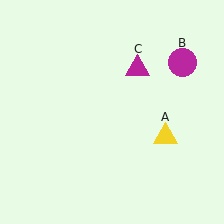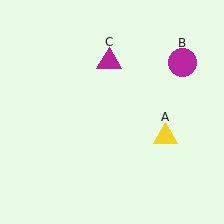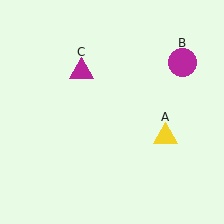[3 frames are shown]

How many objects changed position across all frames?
1 object changed position: magenta triangle (object C).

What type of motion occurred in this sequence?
The magenta triangle (object C) rotated counterclockwise around the center of the scene.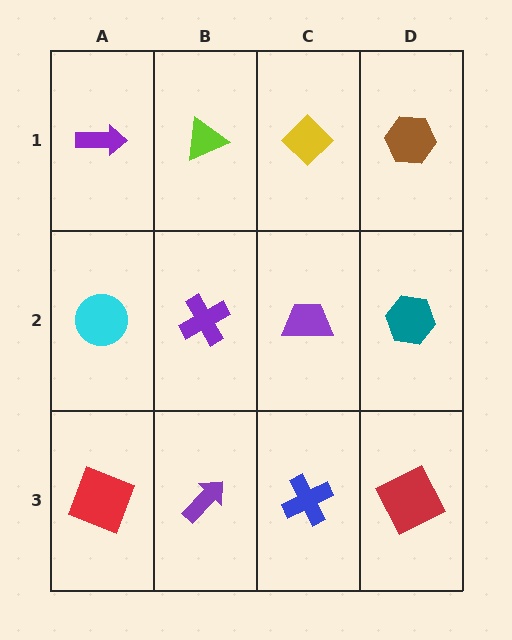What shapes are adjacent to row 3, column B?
A purple cross (row 2, column B), a red square (row 3, column A), a blue cross (row 3, column C).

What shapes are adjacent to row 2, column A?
A purple arrow (row 1, column A), a red square (row 3, column A), a purple cross (row 2, column B).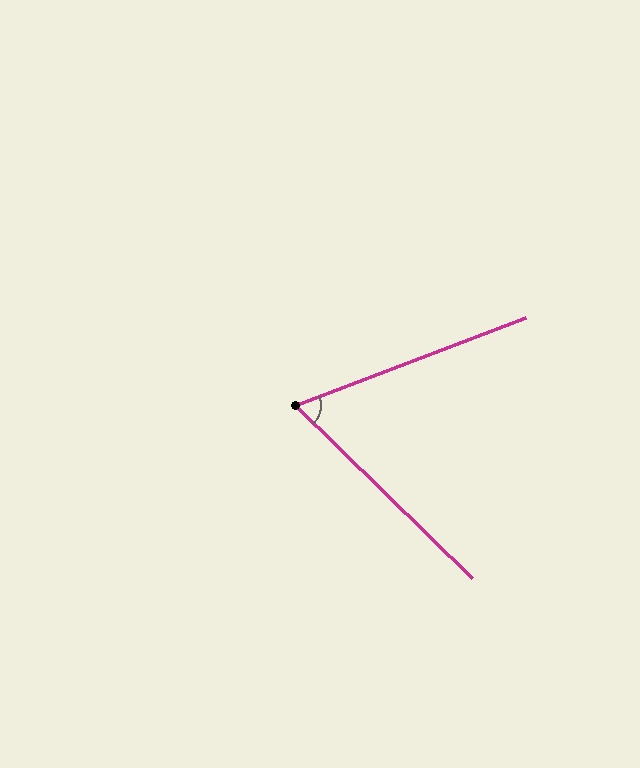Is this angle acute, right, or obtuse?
It is acute.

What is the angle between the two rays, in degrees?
Approximately 65 degrees.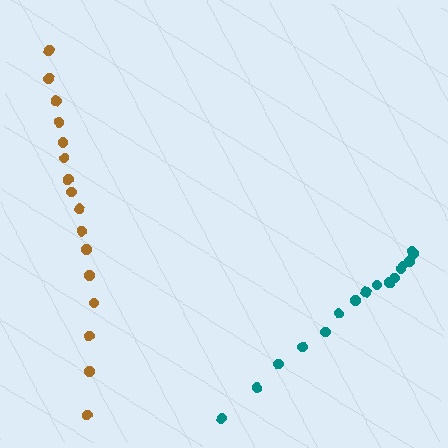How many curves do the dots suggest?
There are 2 distinct paths.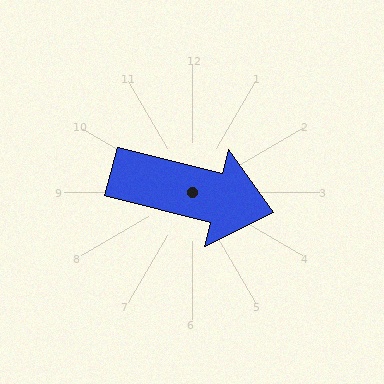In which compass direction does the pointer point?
East.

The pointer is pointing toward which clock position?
Roughly 3 o'clock.